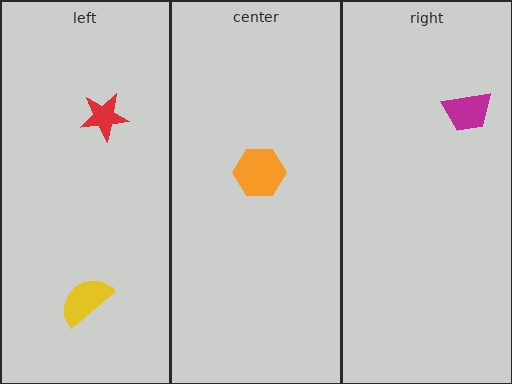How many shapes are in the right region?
1.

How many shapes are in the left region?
2.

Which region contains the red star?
The left region.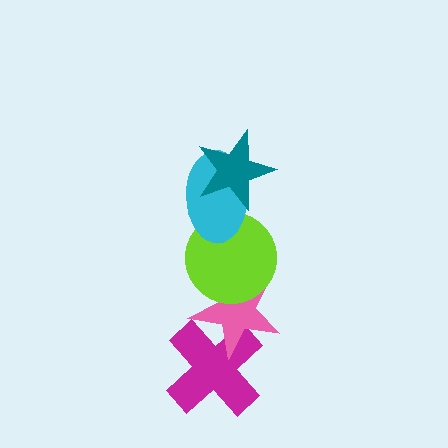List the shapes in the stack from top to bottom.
From top to bottom: the teal star, the cyan ellipse, the lime circle, the pink star, the magenta cross.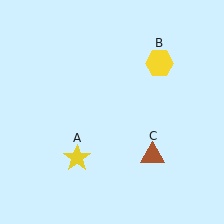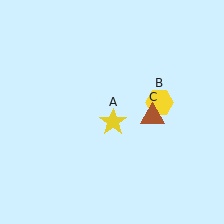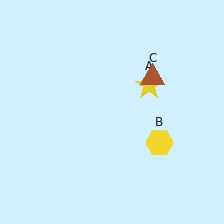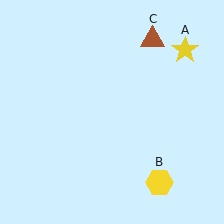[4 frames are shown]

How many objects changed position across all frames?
3 objects changed position: yellow star (object A), yellow hexagon (object B), brown triangle (object C).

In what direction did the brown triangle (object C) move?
The brown triangle (object C) moved up.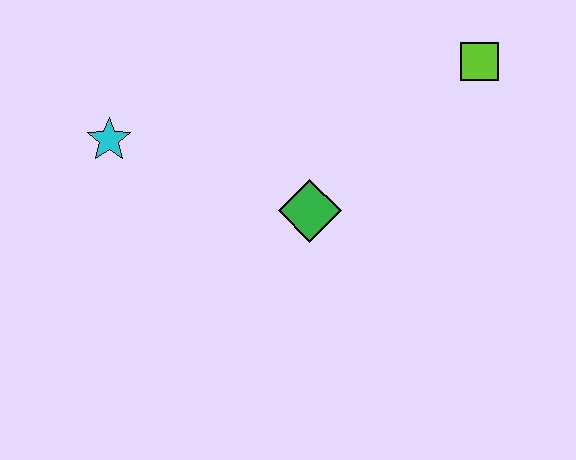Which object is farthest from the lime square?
The cyan star is farthest from the lime square.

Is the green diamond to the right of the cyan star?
Yes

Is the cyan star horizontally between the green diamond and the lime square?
No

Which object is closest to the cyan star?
The green diamond is closest to the cyan star.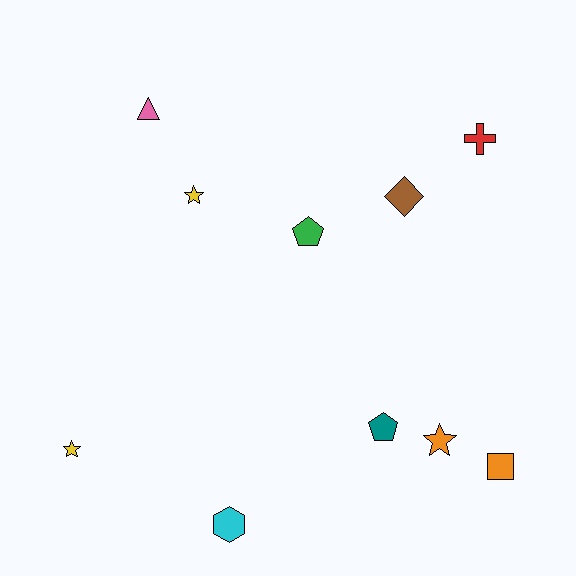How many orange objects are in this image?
There are 2 orange objects.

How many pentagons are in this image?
There are 2 pentagons.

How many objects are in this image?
There are 10 objects.